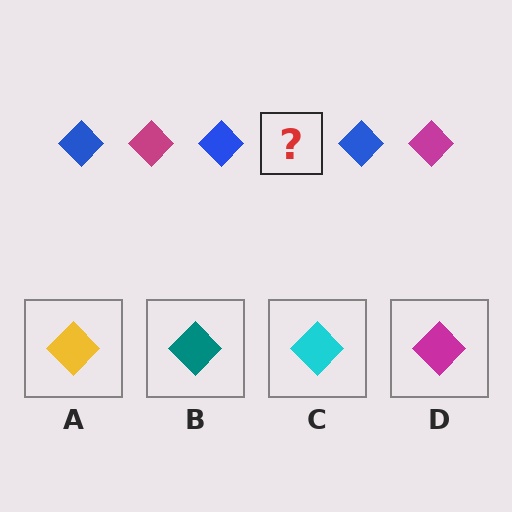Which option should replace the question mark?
Option D.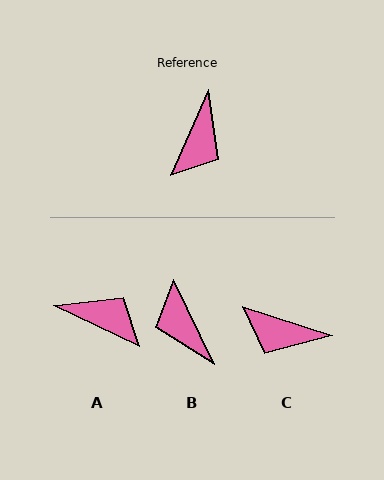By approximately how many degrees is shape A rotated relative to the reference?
Approximately 88 degrees counter-clockwise.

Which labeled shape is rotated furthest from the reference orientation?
B, about 130 degrees away.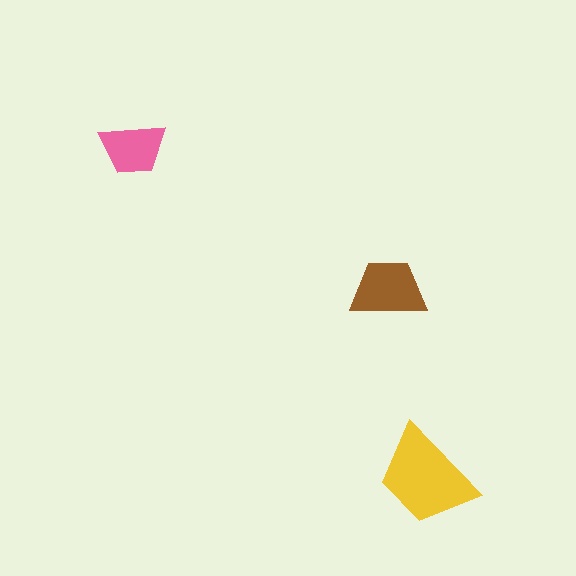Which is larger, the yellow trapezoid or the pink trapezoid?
The yellow one.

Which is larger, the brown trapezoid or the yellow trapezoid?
The yellow one.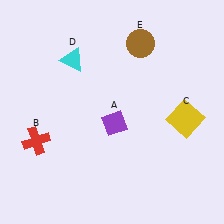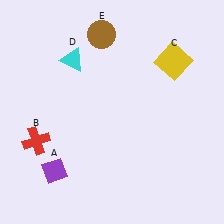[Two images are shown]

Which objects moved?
The objects that moved are: the purple diamond (A), the yellow square (C), the brown circle (E).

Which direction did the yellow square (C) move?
The yellow square (C) moved up.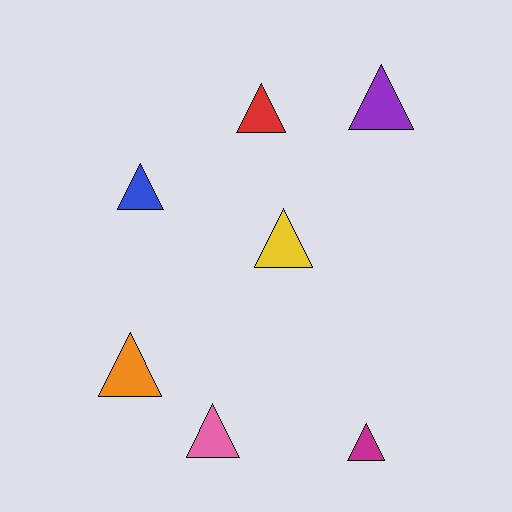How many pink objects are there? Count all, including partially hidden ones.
There is 1 pink object.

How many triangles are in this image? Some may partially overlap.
There are 7 triangles.